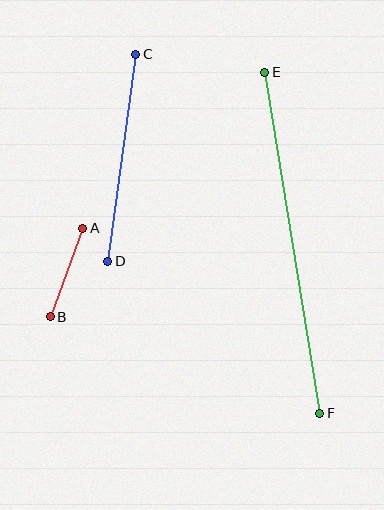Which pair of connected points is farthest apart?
Points E and F are farthest apart.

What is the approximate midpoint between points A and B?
The midpoint is at approximately (67, 273) pixels.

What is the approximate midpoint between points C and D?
The midpoint is at approximately (122, 158) pixels.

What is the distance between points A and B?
The distance is approximately 95 pixels.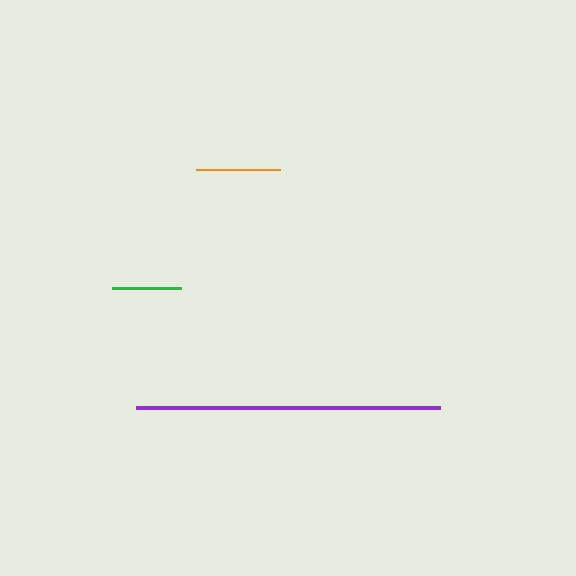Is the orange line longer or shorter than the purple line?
The purple line is longer than the orange line.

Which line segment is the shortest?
The green line is the shortest at approximately 69 pixels.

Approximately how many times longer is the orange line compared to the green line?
The orange line is approximately 1.2 times the length of the green line.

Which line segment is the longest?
The purple line is the longest at approximately 304 pixels.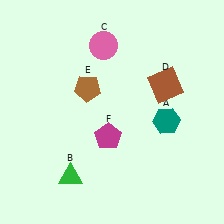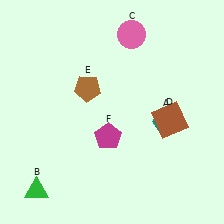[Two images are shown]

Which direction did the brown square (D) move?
The brown square (D) moved down.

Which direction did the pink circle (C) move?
The pink circle (C) moved right.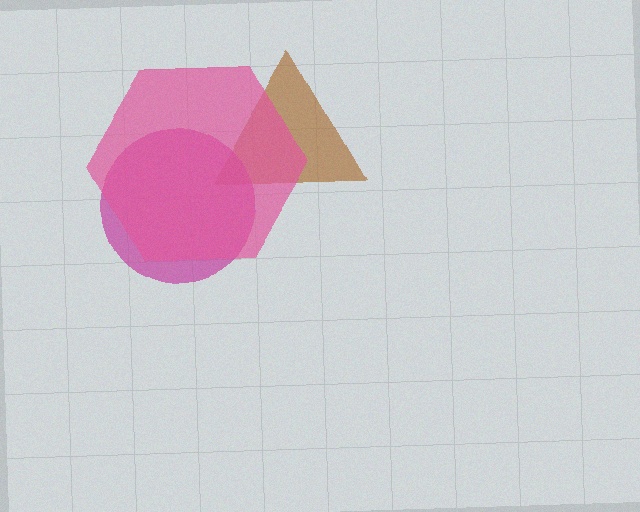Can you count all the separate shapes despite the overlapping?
Yes, there are 3 separate shapes.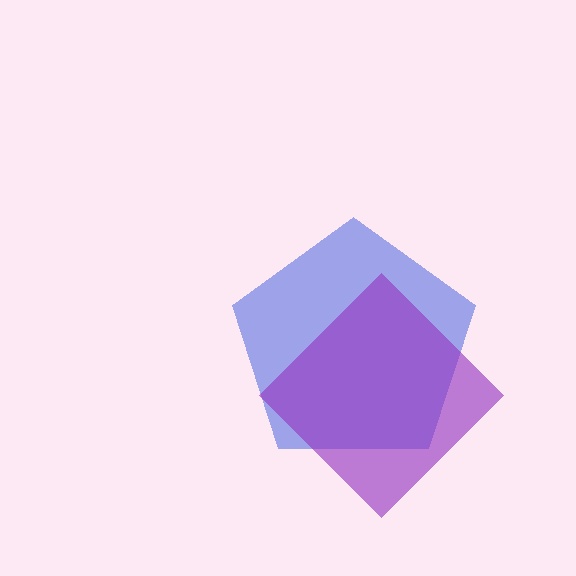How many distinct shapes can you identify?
There are 2 distinct shapes: a blue pentagon, a purple diamond.